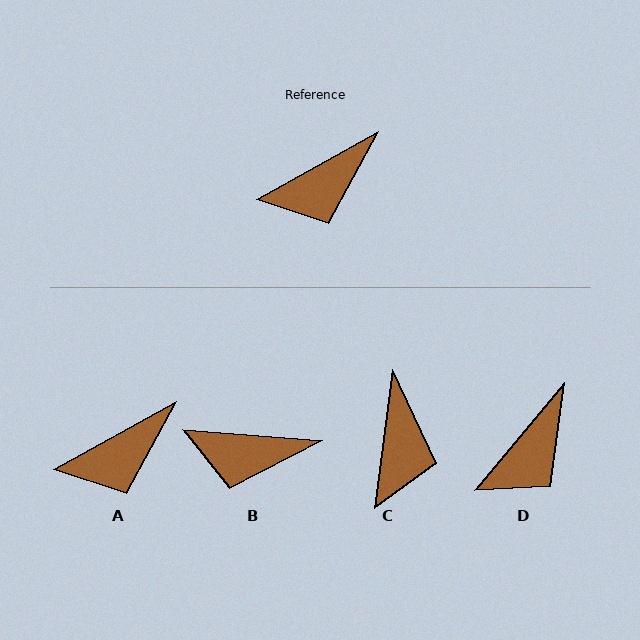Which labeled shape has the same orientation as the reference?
A.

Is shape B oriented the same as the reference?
No, it is off by about 33 degrees.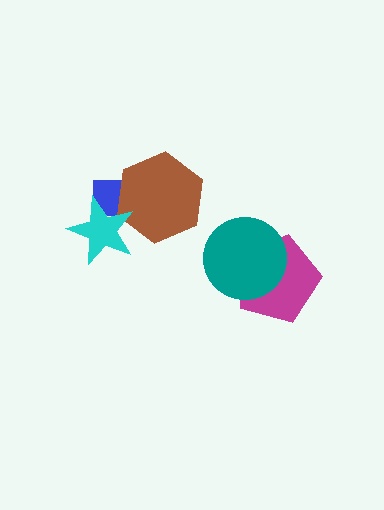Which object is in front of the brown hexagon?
The cyan star is in front of the brown hexagon.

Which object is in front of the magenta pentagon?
The teal circle is in front of the magenta pentagon.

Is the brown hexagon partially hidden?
Yes, it is partially covered by another shape.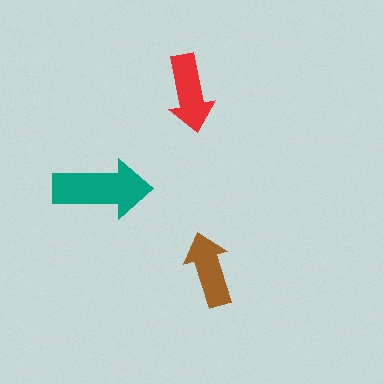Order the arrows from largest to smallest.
the teal one, the red one, the brown one.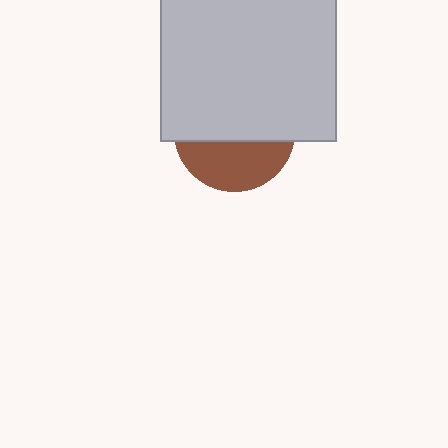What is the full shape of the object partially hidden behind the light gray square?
The partially hidden object is a brown circle.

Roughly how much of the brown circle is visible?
A small part of it is visible (roughly 39%).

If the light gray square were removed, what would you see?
You would see the complete brown circle.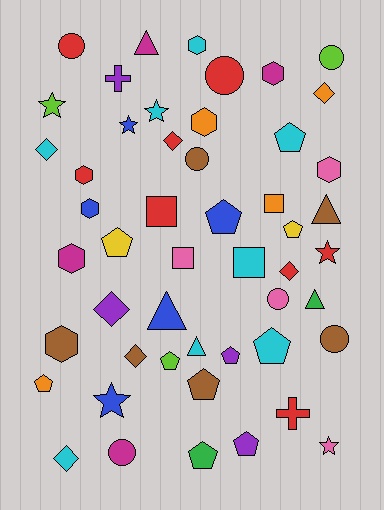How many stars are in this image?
There are 6 stars.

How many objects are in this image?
There are 50 objects.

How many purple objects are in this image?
There are 4 purple objects.